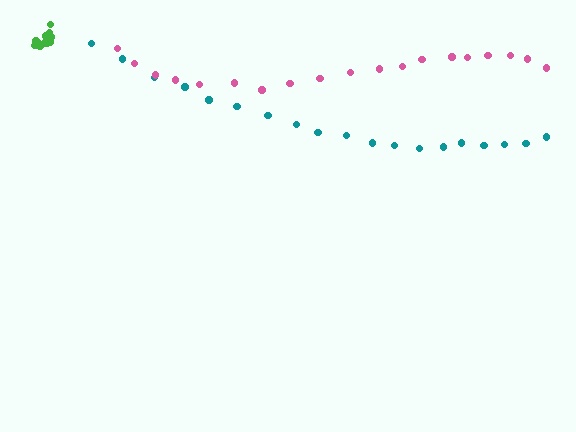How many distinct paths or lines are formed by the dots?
There are 3 distinct paths.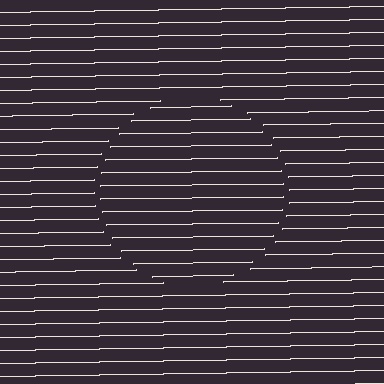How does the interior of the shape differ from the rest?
The interior of the shape contains the same grating, shifted by half a period — the contour is defined by the phase discontinuity where line-ends from the inner and outer gratings abut.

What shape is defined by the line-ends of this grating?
An illusory circle. The interior of the shape contains the same grating, shifted by half a period — the contour is defined by the phase discontinuity where line-ends from the inner and outer gratings abut.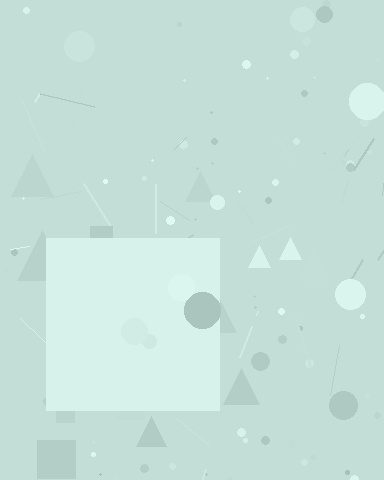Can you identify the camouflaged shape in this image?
The camouflaged shape is a square.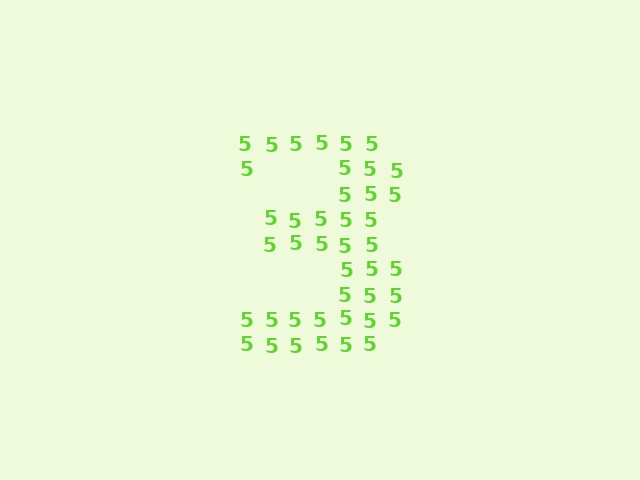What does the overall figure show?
The overall figure shows the digit 3.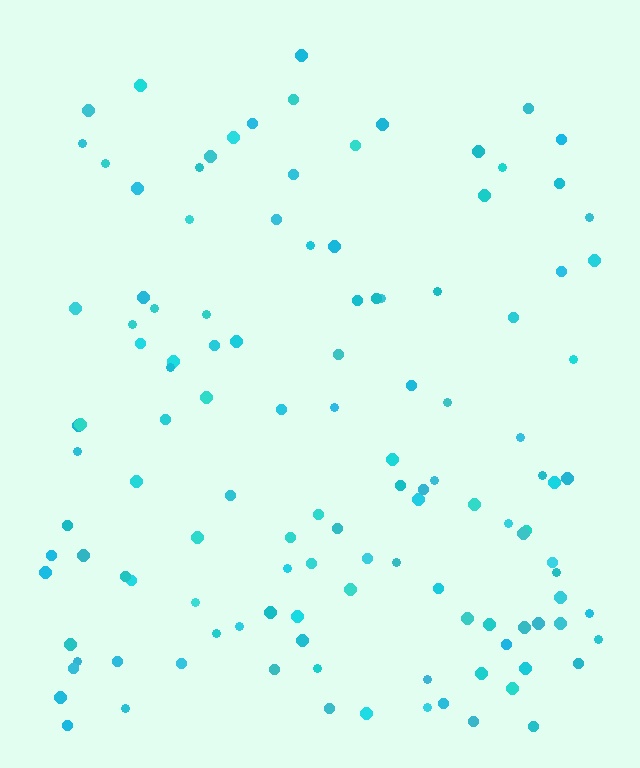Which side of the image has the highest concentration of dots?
The bottom.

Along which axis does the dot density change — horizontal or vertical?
Vertical.